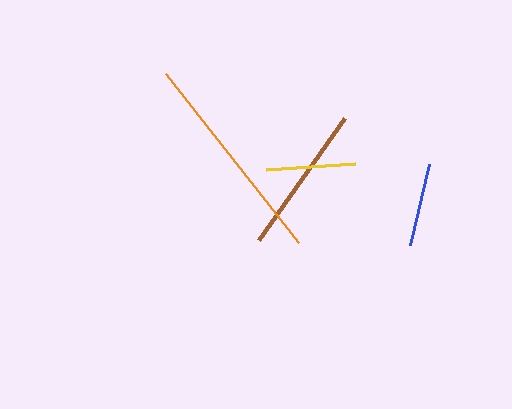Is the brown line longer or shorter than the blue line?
The brown line is longer than the blue line.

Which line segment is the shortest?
The blue line is the shortest at approximately 83 pixels.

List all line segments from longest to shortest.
From longest to shortest: orange, brown, yellow, blue.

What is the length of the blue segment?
The blue segment is approximately 83 pixels long.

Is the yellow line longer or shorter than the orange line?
The orange line is longer than the yellow line.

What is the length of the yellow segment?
The yellow segment is approximately 89 pixels long.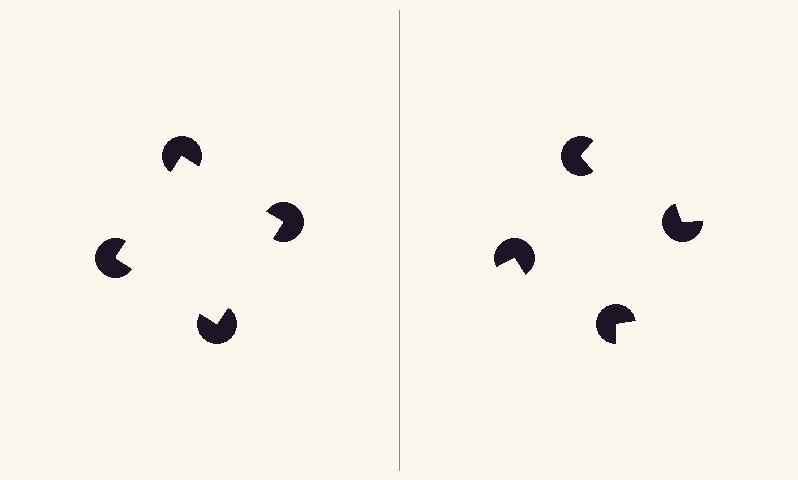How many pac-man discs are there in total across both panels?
8 — 4 on each side.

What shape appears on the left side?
An illusory square.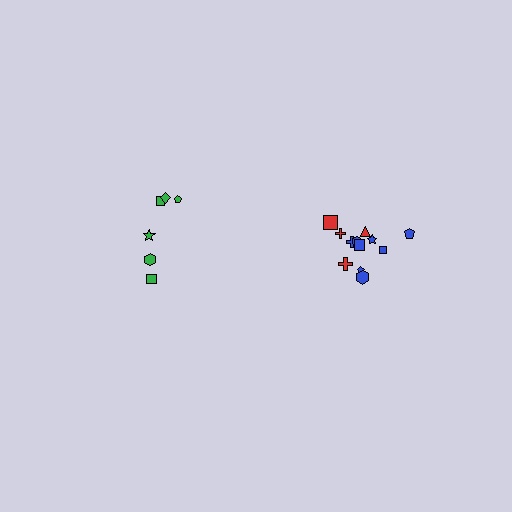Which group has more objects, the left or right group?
The right group.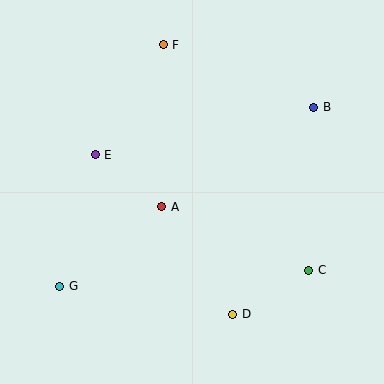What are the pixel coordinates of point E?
Point E is at (95, 155).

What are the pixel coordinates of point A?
Point A is at (162, 207).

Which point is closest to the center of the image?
Point A at (162, 207) is closest to the center.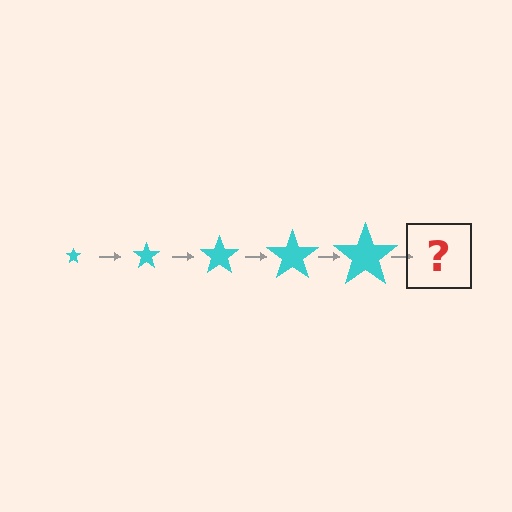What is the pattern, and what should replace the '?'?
The pattern is that the star gets progressively larger each step. The '?' should be a cyan star, larger than the previous one.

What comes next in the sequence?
The next element should be a cyan star, larger than the previous one.